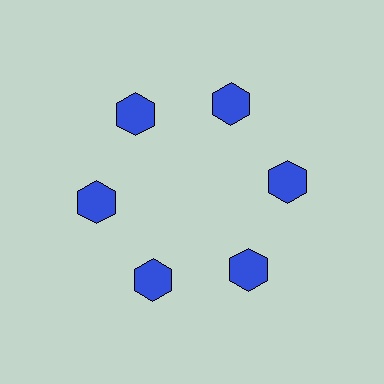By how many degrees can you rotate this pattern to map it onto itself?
The pattern maps onto itself every 60 degrees of rotation.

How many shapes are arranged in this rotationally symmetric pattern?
There are 6 shapes, arranged in 6 groups of 1.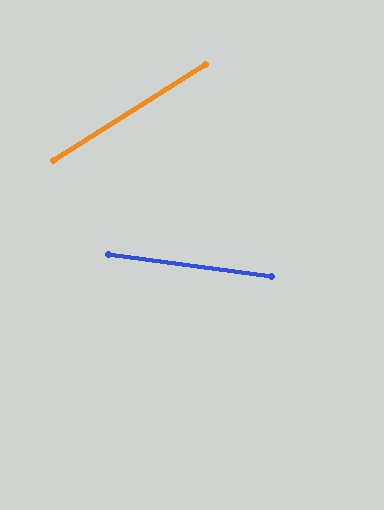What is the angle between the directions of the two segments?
Approximately 40 degrees.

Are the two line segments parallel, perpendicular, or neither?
Neither parallel nor perpendicular — they differ by about 40°.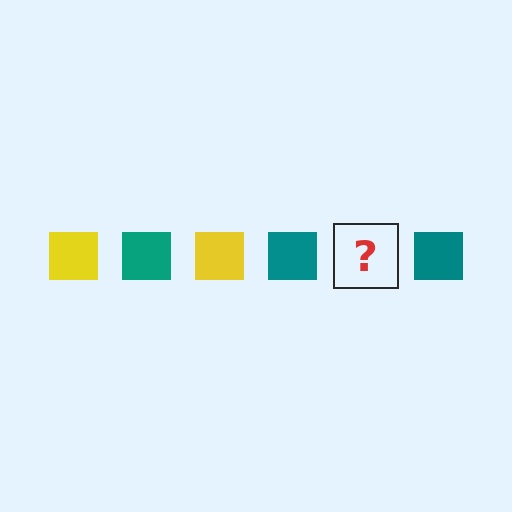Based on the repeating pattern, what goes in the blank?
The blank should be a yellow square.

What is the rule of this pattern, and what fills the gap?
The rule is that the pattern cycles through yellow, teal squares. The gap should be filled with a yellow square.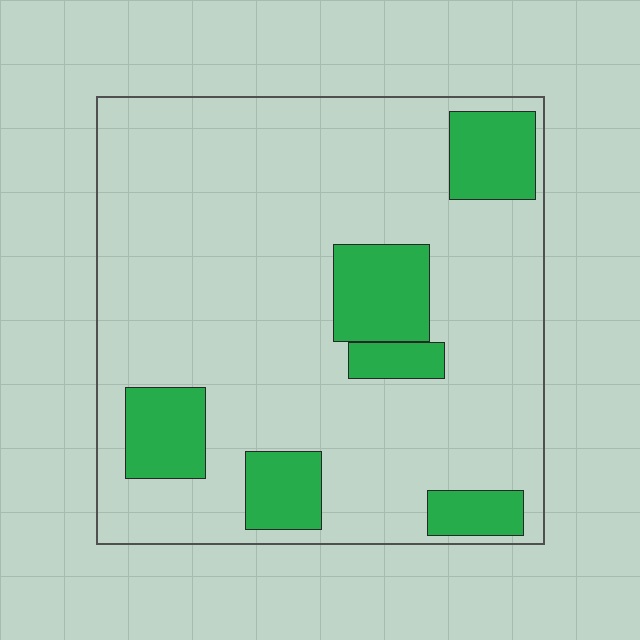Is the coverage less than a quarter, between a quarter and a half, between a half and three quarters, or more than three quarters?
Less than a quarter.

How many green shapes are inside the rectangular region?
6.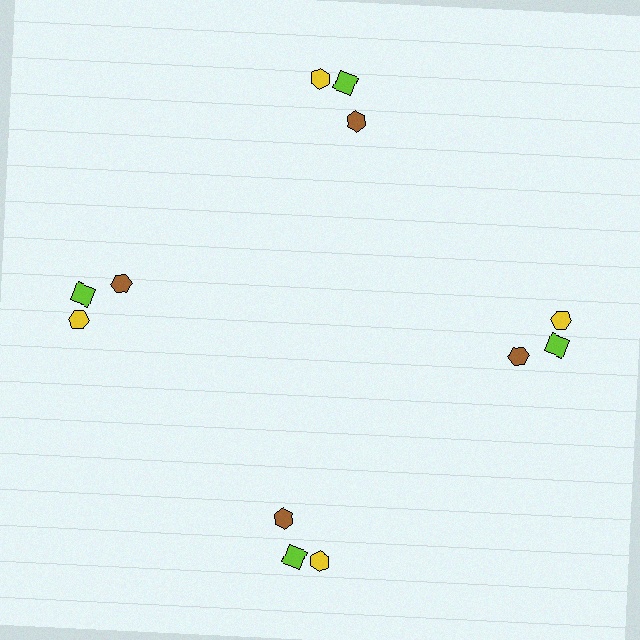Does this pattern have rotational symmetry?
Yes, this pattern has 4-fold rotational symmetry. It looks the same after rotating 90 degrees around the center.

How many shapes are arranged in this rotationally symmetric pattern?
There are 12 shapes, arranged in 4 groups of 3.